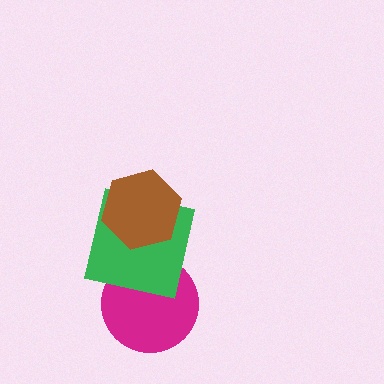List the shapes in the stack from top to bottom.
From top to bottom: the brown hexagon, the green square, the magenta circle.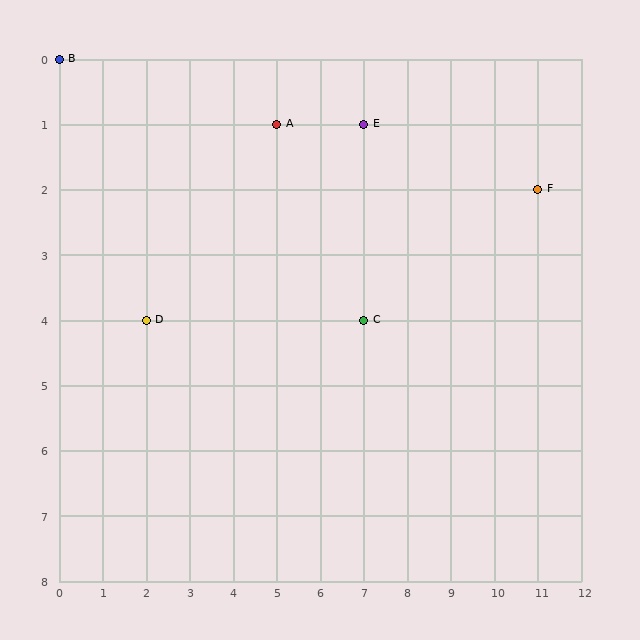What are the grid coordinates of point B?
Point B is at grid coordinates (0, 0).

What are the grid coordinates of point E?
Point E is at grid coordinates (7, 1).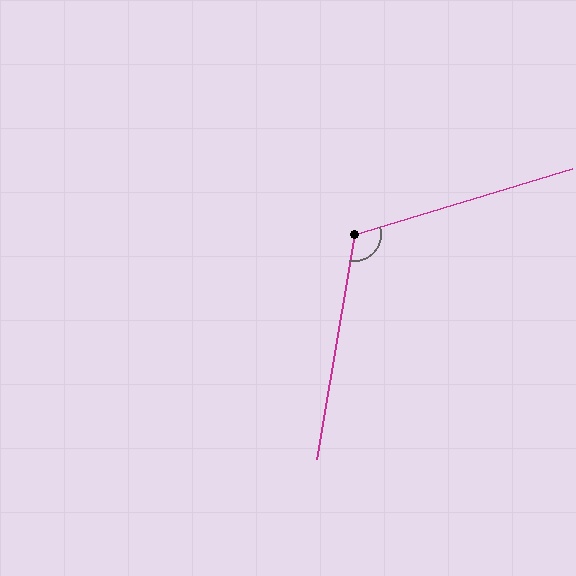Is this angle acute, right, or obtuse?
It is obtuse.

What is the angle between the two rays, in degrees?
Approximately 116 degrees.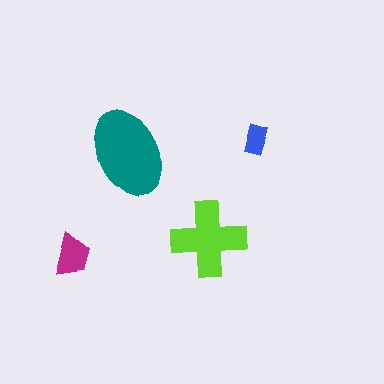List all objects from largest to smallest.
The teal ellipse, the lime cross, the magenta trapezoid, the blue rectangle.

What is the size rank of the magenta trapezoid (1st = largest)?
3rd.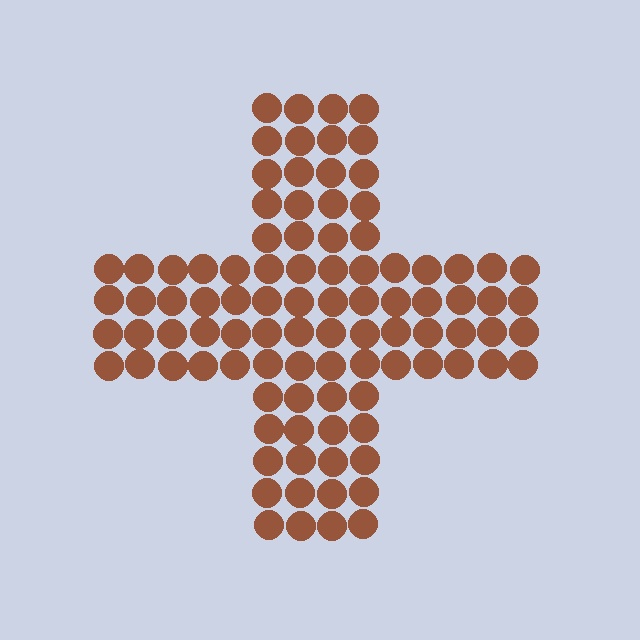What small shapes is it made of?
It is made of small circles.